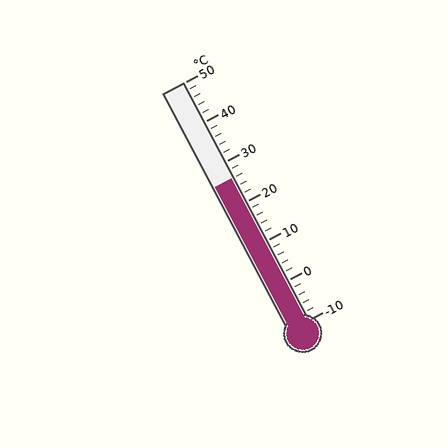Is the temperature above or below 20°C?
The temperature is above 20°C.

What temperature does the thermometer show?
The thermometer shows approximately 26°C.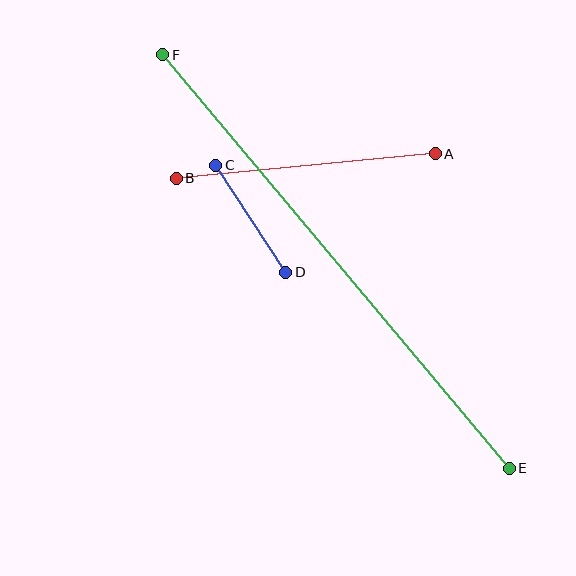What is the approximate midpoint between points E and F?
The midpoint is at approximately (336, 262) pixels.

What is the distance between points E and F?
The distance is approximately 539 pixels.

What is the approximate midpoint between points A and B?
The midpoint is at approximately (306, 166) pixels.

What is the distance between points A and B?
The distance is approximately 260 pixels.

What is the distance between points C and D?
The distance is approximately 128 pixels.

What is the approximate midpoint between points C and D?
The midpoint is at approximately (251, 219) pixels.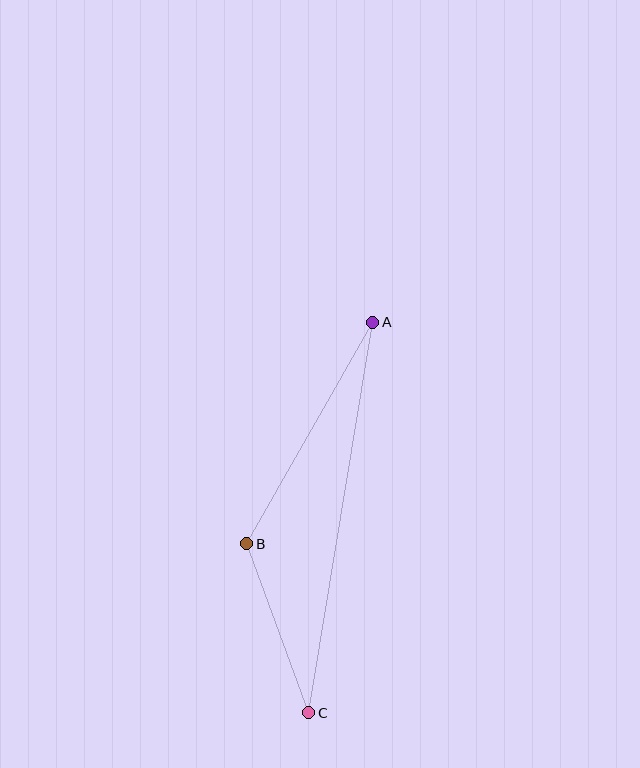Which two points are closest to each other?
Points B and C are closest to each other.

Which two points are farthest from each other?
Points A and C are farthest from each other.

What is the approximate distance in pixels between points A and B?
The distance between A and B is approximately 255 pixels.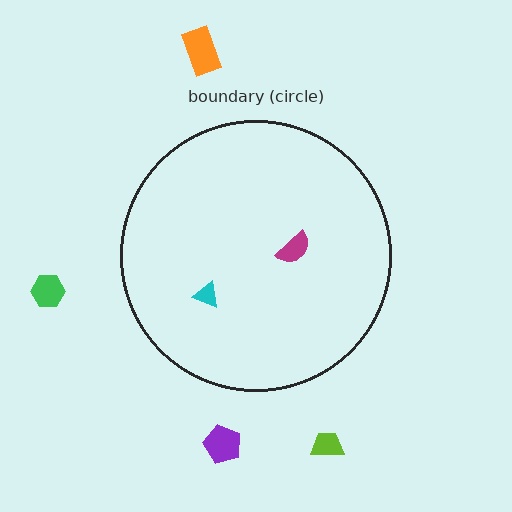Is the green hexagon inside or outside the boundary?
Outside.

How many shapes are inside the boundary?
2 inside, 4 outside.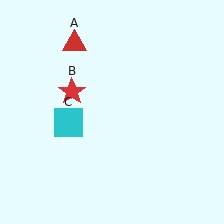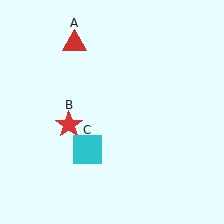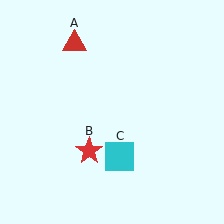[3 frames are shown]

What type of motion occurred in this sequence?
The red star (object B), cyan square (object C) rotated counterclockwise around the center of the scene.